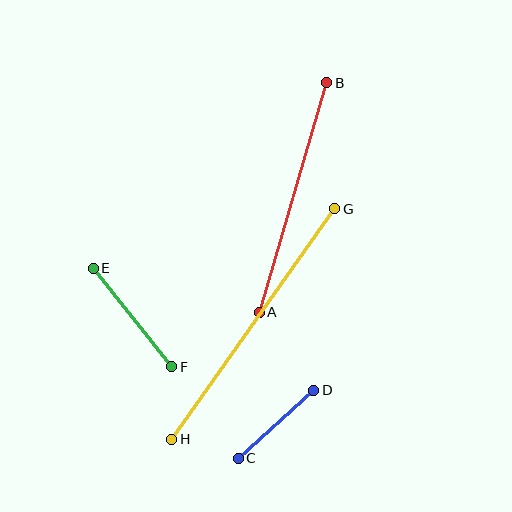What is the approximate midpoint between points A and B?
The midpoint is at approximately (293, 198) pixels.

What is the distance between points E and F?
The distance is approximately 126 pixels.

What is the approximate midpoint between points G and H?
The midpoint is at approximately (253, 324) pixels.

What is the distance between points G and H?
The distance is approximately 282 pixels.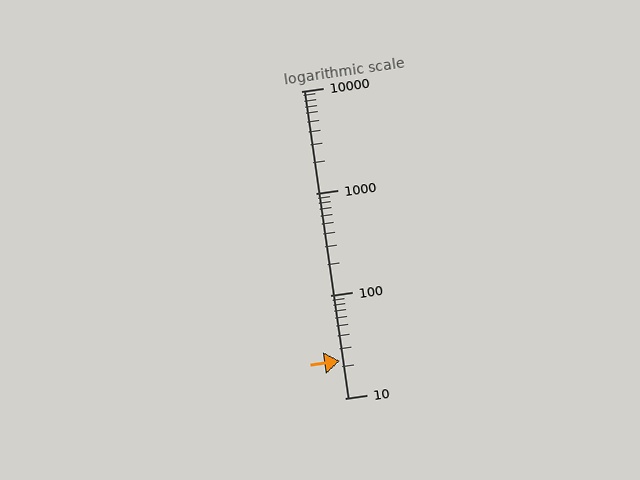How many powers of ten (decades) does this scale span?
The scale spans 3 decades, from 10 to 10000.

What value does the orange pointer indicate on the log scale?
The pointer indicates approximately 23.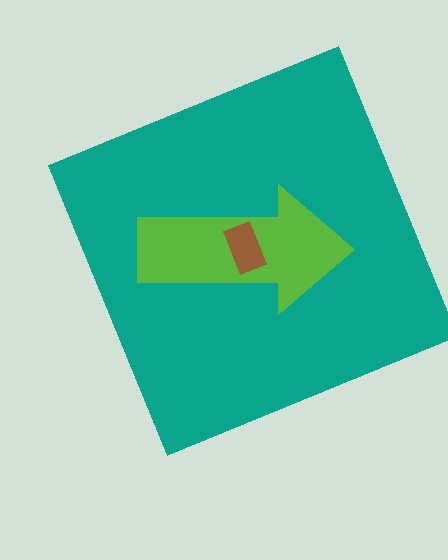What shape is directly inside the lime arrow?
The brown rectangle.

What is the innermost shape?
The brown rectangle.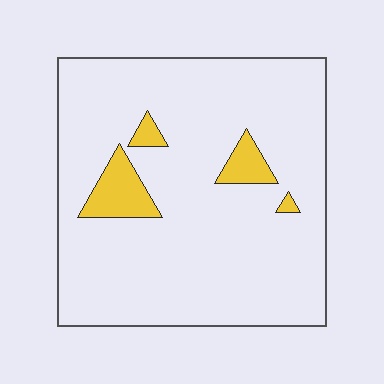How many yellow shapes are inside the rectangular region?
4.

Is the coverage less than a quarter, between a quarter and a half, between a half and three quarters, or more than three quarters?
Less than a quarter.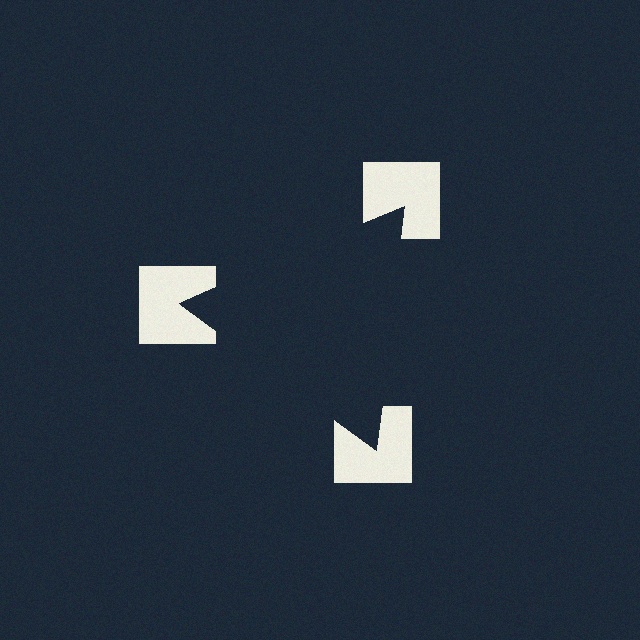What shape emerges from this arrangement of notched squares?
An illusory triangle — its edges are inferred from the aligned wedge cuts in the notched squares, not physically drawn.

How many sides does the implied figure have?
3 sides.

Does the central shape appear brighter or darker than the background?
It typically appears slightly darker than the background, even though no actual brightness change is drawn.